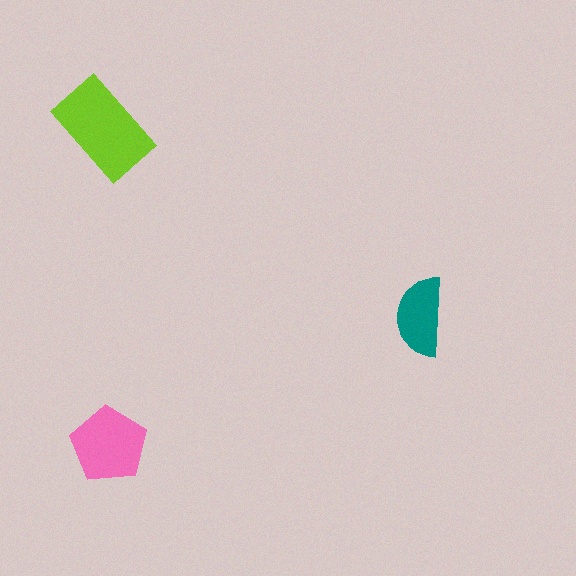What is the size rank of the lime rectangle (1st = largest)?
1st.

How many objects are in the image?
There are 3 objects in the image.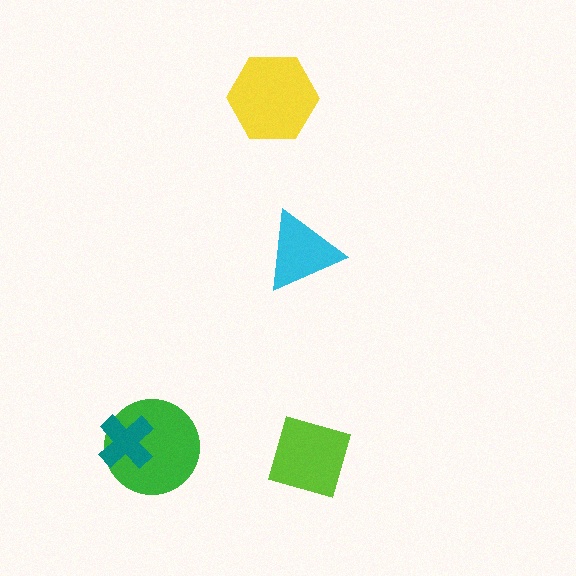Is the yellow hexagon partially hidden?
No, no other shape covers it.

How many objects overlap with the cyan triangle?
0 objects overlap with the cyan triangle.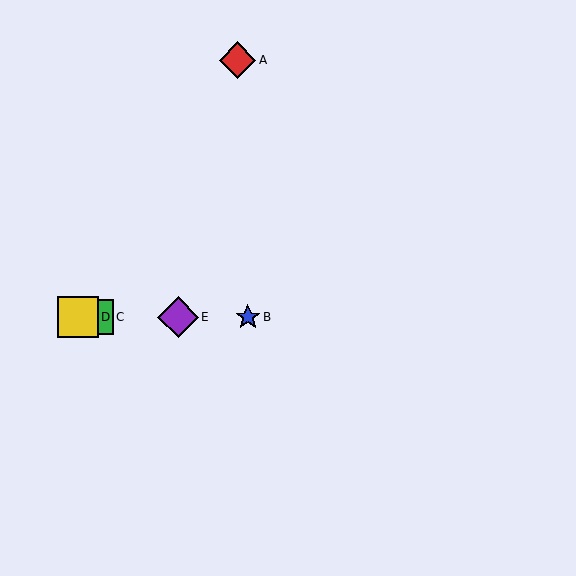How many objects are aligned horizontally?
4 objects (B, C, D, E) are aligned horizontally.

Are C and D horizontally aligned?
Yes, both are at y≈317.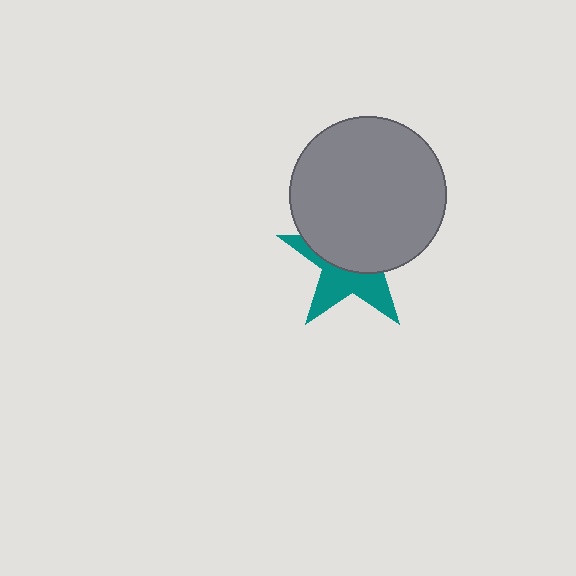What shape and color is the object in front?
The object in front is a gray circle.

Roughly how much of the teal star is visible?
A small part of it is visible (roughly 43%).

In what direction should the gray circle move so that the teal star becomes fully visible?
The gray circle should move up. That is the shortest direction to clear the overlap and leave the teal star fully visible.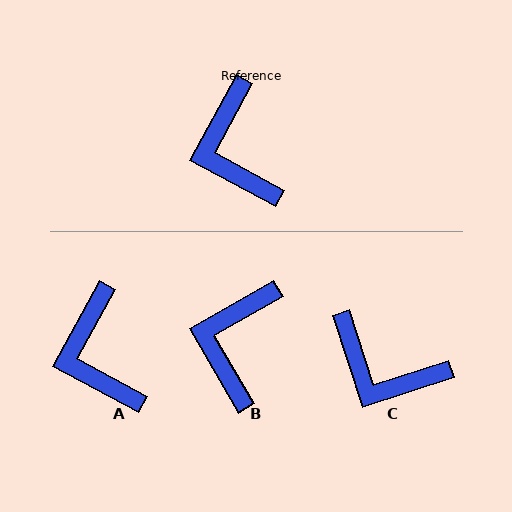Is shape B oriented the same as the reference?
No, it is off by about 32 degrees.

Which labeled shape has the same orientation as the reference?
A.